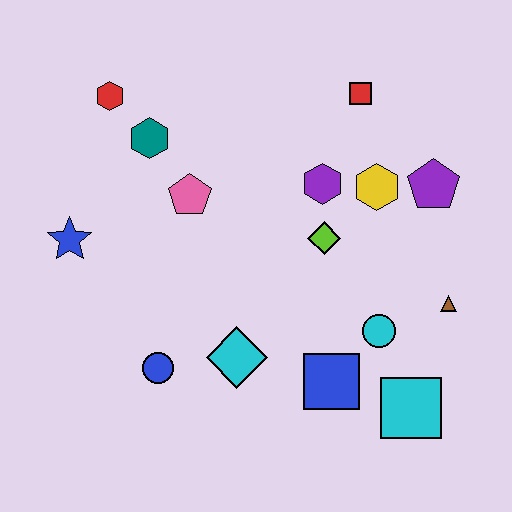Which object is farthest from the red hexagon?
The cyan square is farthest from the red hexagon.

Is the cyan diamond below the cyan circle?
Yes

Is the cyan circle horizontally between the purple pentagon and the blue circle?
Yes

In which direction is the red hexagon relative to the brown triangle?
The red hexagon is to the left of the brown triangle.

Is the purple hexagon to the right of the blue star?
Yes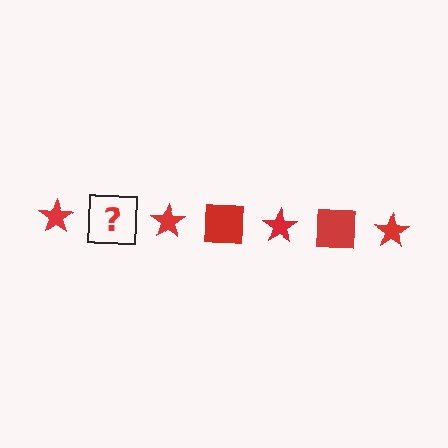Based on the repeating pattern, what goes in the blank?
The blank should be a red square.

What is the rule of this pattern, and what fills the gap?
The rule is that the pattern cycles through star, square shapes in red. The gap should be filled with a red square.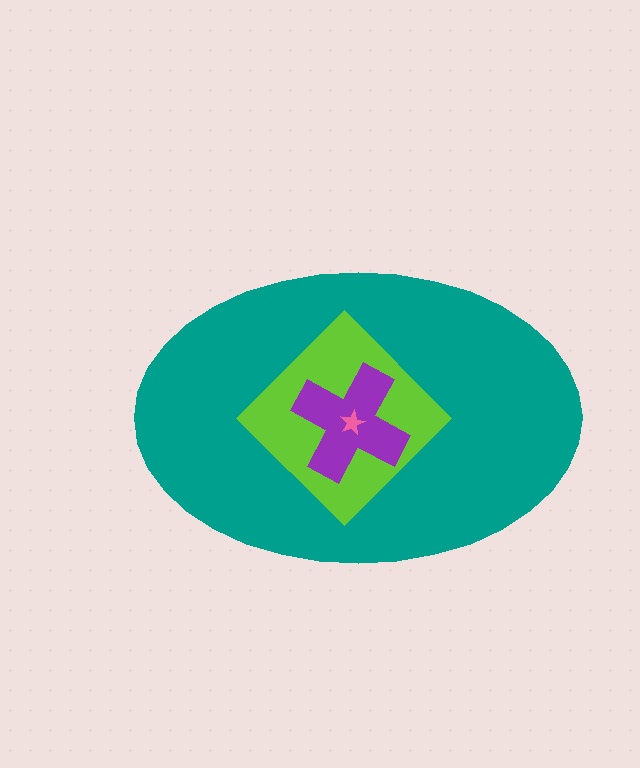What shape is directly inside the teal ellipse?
The lime diamond.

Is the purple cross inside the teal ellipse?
Yes.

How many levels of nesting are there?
4.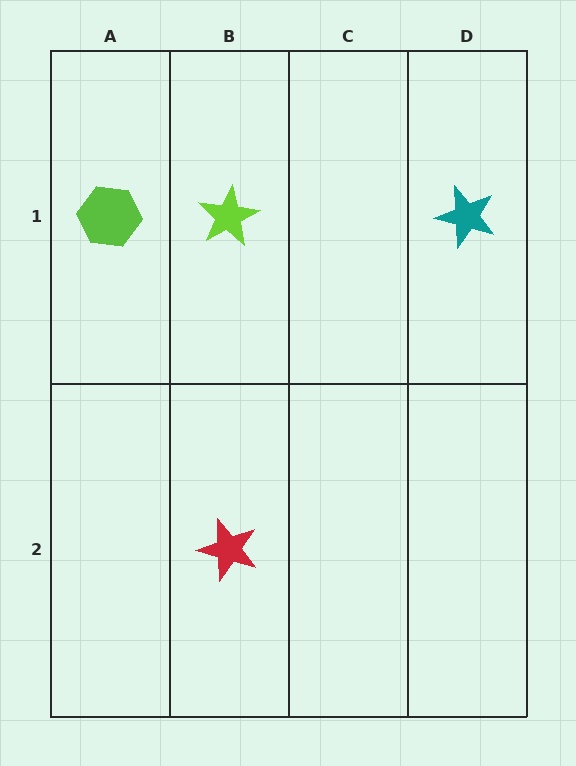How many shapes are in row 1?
3 shapes.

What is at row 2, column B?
A red star.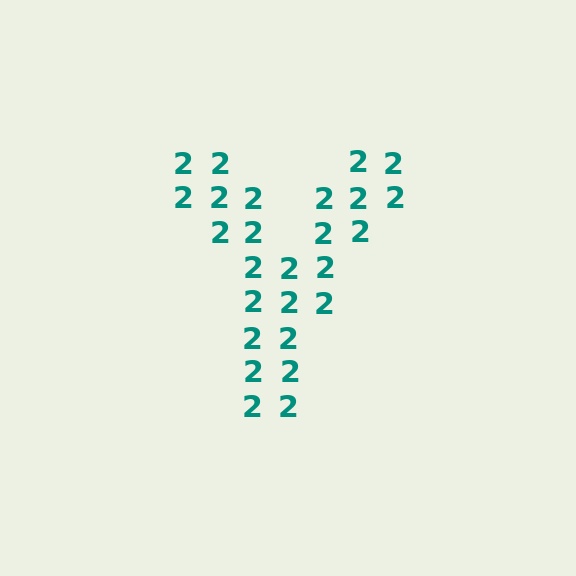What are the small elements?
The small elements are digit 2's.